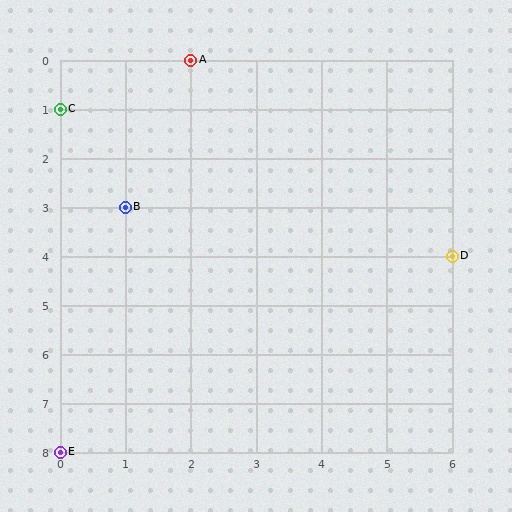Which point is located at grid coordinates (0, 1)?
Point C is at (0, 1).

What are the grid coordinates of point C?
Point C is at grid coordinates (0, 1).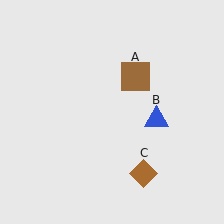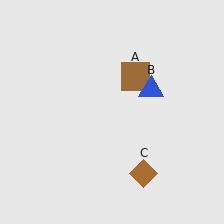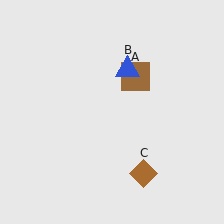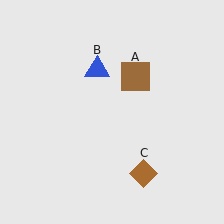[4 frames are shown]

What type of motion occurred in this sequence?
The blue triangle (object B) rotated counterclockwise around the center of the scene.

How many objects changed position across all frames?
1 object changed position: blue triangle (object B).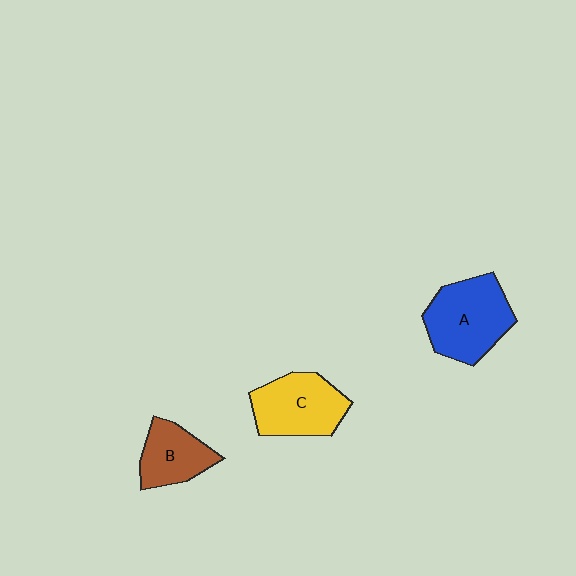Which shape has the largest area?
Shape A (blue).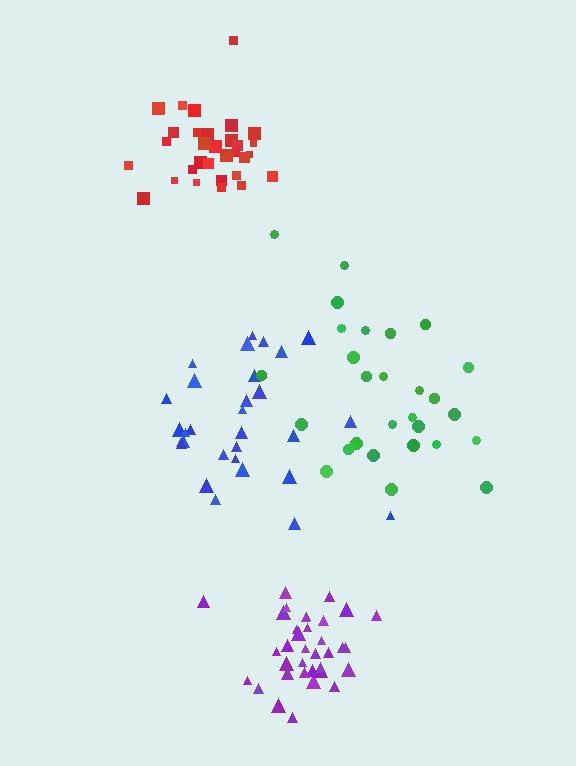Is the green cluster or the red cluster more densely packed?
Red.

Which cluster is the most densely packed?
Purple.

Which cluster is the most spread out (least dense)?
Green.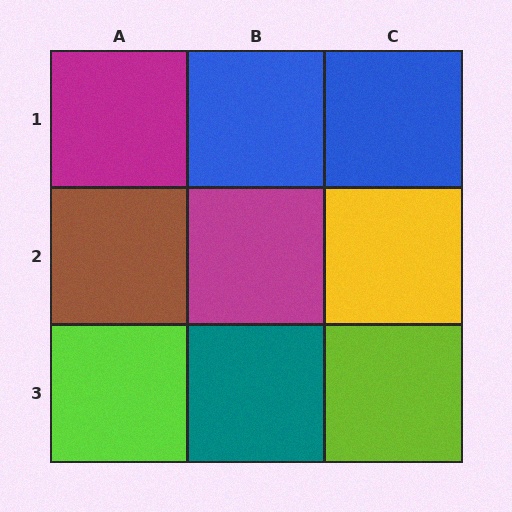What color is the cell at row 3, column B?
Teal.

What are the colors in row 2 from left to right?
Brown, magenta, yellow.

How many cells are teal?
1 cell is teal.